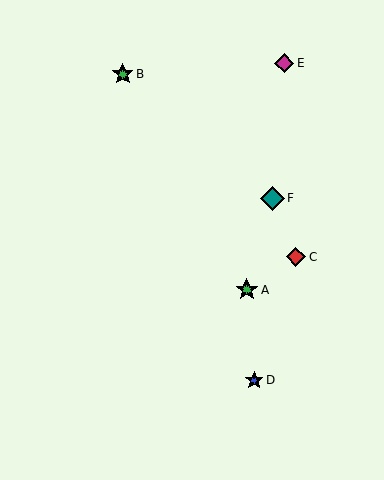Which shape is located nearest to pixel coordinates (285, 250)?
The red diamond (labeled C) at (296, 257) is nearest to that location.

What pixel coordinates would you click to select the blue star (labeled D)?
Click at (254, 380) to select the blue star D.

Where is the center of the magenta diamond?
The center of the magenta diamond is at (284, 63).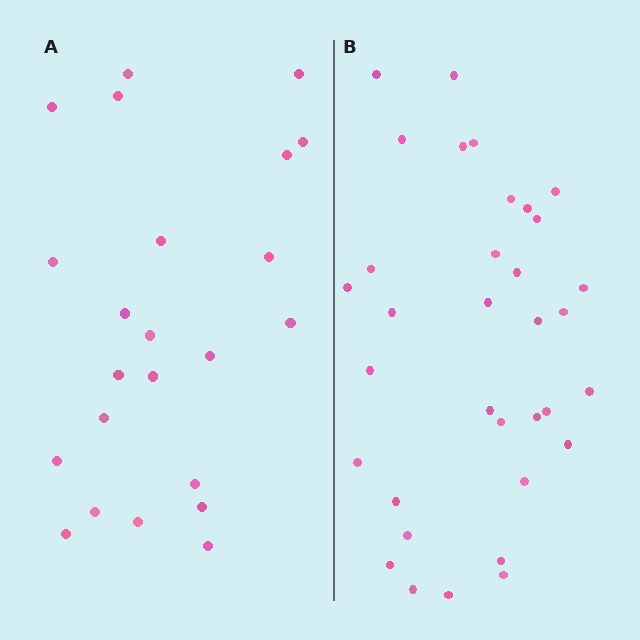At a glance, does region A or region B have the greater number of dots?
Region B (the right region) has more dots.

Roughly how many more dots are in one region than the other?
Region B has roughly 12 or so more dots than region A.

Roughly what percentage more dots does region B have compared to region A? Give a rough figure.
About 50% more.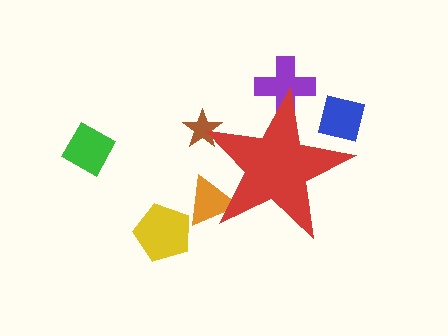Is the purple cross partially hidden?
Yes, the purple cross is partially hidden behind the red star.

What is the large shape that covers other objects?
A red star.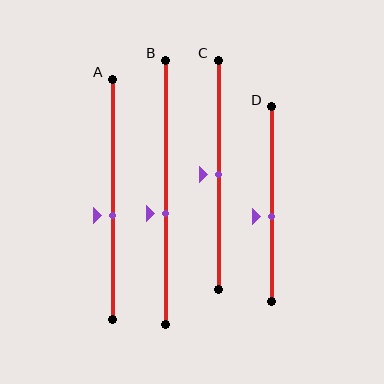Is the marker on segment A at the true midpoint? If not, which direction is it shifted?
No, the marker on segment A is shifted downward by about 7% of the segment length.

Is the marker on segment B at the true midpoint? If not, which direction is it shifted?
No, the marker on segment B is shifted downward by about 8% of the segment length.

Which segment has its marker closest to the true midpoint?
Segment C has its marker closest to the true midpoint.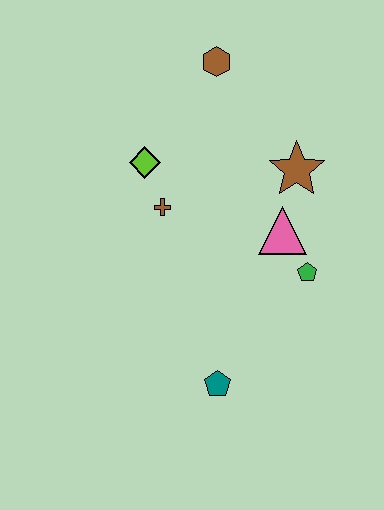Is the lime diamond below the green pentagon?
No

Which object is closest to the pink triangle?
The green pentagon is closest to the pink triangle.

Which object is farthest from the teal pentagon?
The brown hexagon is farthest from the teal pentagon.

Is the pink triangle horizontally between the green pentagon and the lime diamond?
Yes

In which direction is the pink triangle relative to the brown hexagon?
The pink triangle is below the brown hexagon.